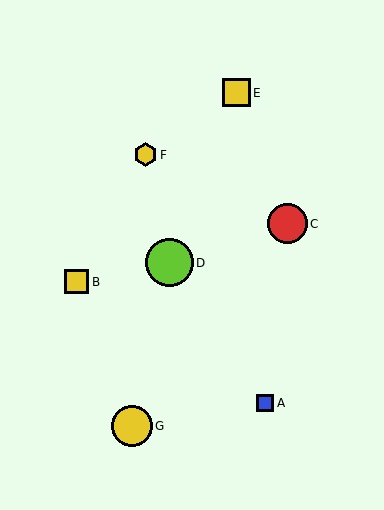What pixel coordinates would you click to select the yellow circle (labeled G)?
Click at (132, 426) to select the yellow circle G.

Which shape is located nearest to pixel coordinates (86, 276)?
The yellow square (labeled B) at (77, 282) is nearest to that location.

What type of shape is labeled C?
Shape C is a red circle.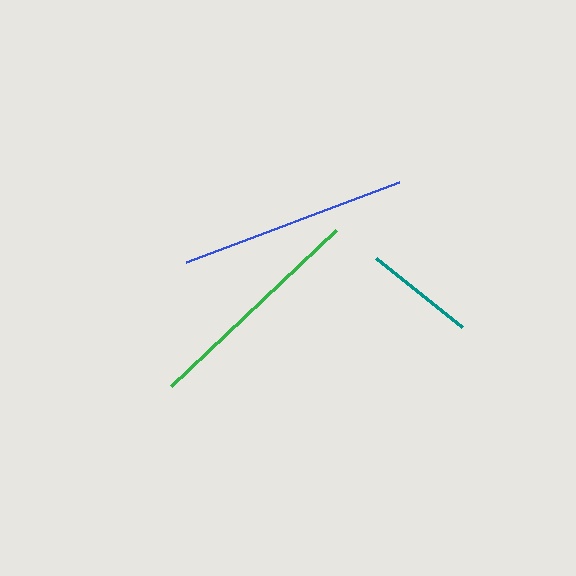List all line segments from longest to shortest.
From longest to shortest: blue, green, teal.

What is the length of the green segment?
The green segment is approximately 228 pixels long.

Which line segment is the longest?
The blue line is the longest at approximately 228 pixels.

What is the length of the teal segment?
The teal segment is approximately 110 pixels long.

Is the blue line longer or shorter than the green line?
The blue line is longer than the green line.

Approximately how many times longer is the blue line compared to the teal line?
The blue line is approximately 2.1 times the length of the teal line.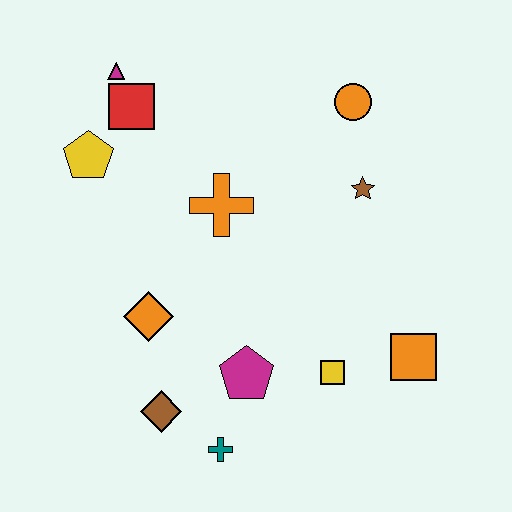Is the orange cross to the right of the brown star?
No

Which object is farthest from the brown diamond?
The orange circle is farthest from the brown diamond.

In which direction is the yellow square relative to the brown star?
The yellow square is below the brown star.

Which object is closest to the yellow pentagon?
The red square is closest to the yellow pentagon.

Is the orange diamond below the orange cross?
Yes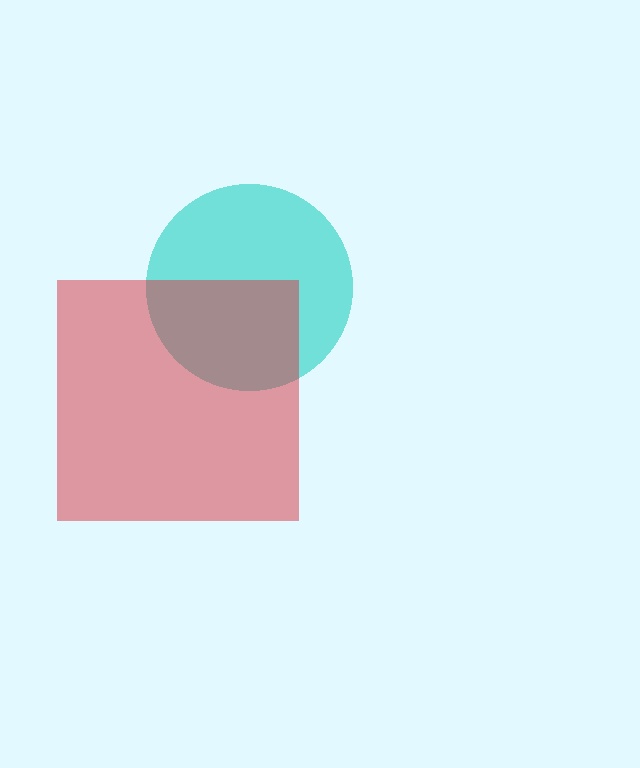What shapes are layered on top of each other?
The layered shapes are: a cyan circle, a red square.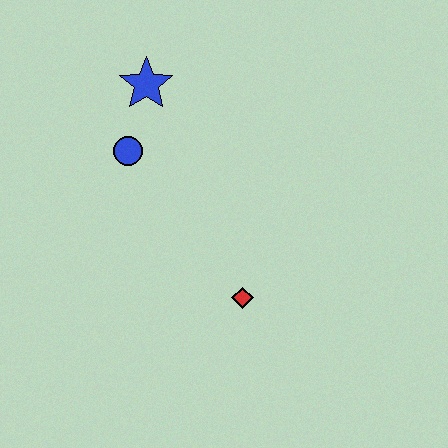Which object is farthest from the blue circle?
The red diamond is farthest from the blue circle.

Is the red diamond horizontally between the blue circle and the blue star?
No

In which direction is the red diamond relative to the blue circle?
The red diamond is below the blue circle.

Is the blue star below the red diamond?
No